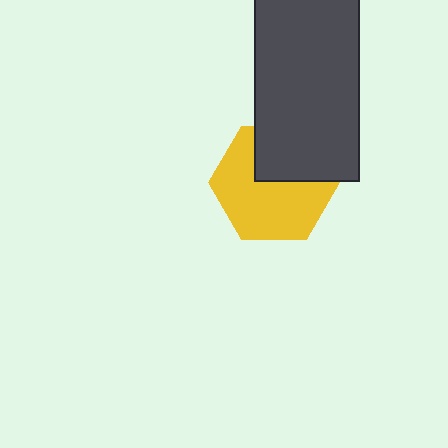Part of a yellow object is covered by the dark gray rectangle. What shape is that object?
It is a hexagon.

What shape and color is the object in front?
The object in front is a dark gray rectangle.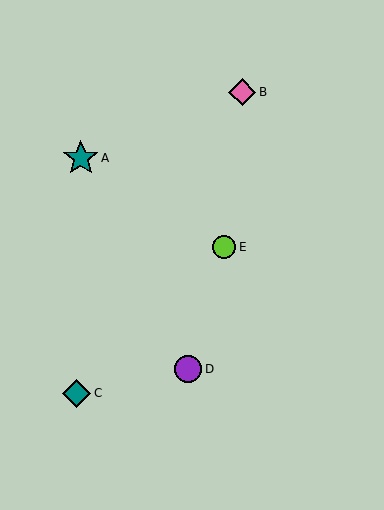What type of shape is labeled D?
Shape D is a purple circle.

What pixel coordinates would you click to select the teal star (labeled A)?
Click at (81, 158) to select the teal star A.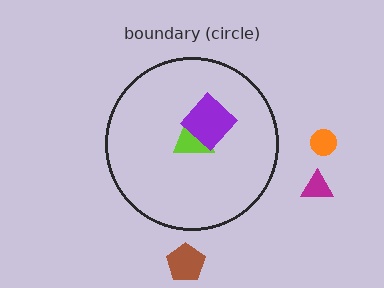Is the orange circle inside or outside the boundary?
Outside.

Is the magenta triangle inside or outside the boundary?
Outside.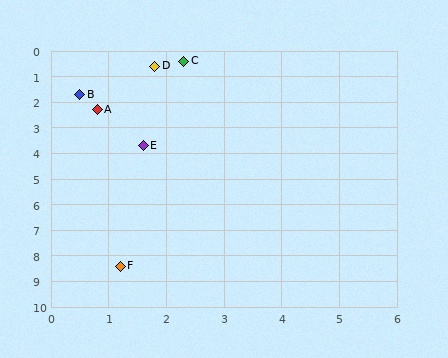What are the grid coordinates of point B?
Point B is at approximately (0.5, 1.7).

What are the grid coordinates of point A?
Point A is at approximately (0.8, 2.3).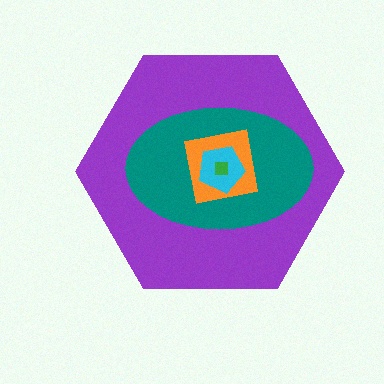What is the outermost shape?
The purple hexagon.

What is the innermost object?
The green square.